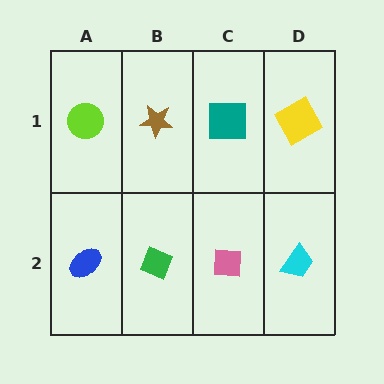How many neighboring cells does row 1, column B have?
3.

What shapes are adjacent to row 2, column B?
A brown star (row 1, column B), a blue ellipse (row 2, column A), a pink square (row 2, column C).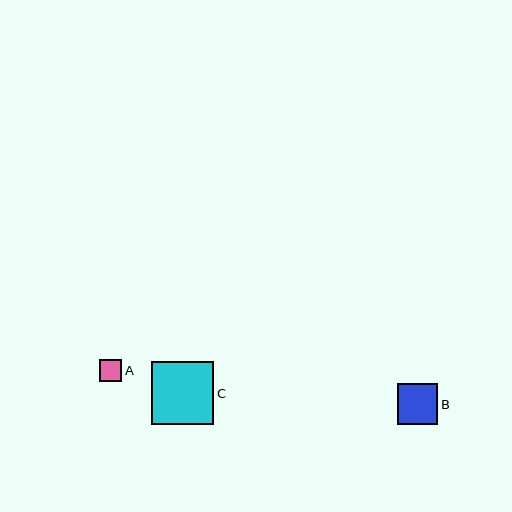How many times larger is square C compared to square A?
Square C is approximately 2.8 times the size of square A.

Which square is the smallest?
Square A is the smallest with a size of approximately 23 pixels.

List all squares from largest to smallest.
From largest to smallest: C, B, A.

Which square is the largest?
Square C is the largest with a size of approximately 63 pixels.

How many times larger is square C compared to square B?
Square C is approximately 1.6 times the size of square B.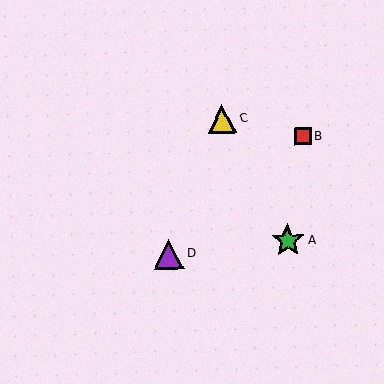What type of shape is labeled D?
Shape D is a purple triangle.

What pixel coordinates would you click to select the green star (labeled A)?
Click at (288, 240) to select the green star A.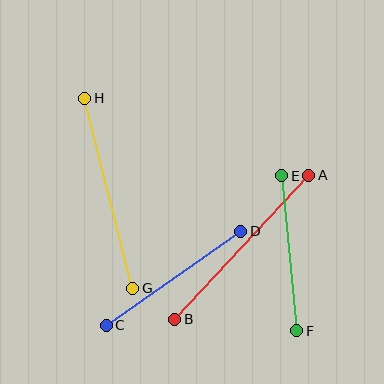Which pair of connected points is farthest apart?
Points A and B are farthest apart.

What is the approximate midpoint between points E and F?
The midpoint is at approximately (289, 253) pixels.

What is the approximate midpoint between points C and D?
The midpoint is at approximately (173, 278) pixels.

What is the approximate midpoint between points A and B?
The midpoint is at approximately (242, 247) pixels.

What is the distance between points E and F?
The distance is approximately 156 pixels.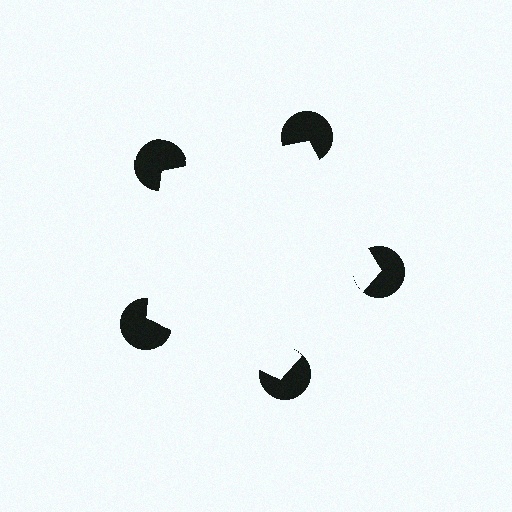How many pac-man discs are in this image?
There are 5 — one at each vertex of the illusory pentagon.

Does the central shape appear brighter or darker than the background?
It typically appears slightly brighter than the background, even though no actual brightness change is drawn.